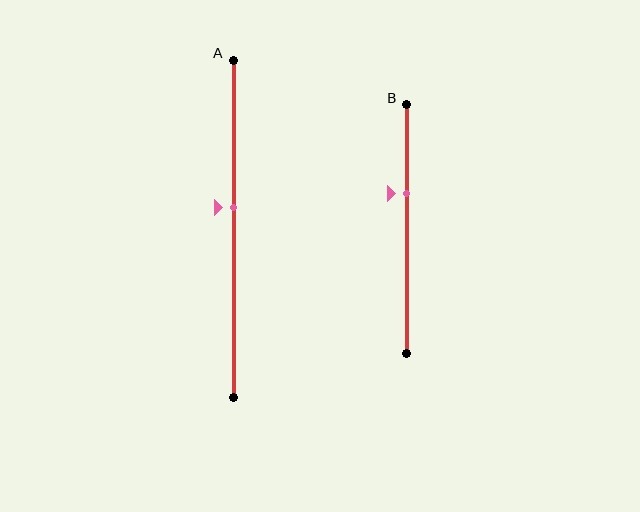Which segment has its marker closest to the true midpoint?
Segment A has its marker closest to the true midpoint.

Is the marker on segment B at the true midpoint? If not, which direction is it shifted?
No, the marker on segment B is shifted upward by about 14% of the segment length.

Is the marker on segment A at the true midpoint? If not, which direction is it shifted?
No, the marker on segment A is shifted upward by about 6% of the segment length.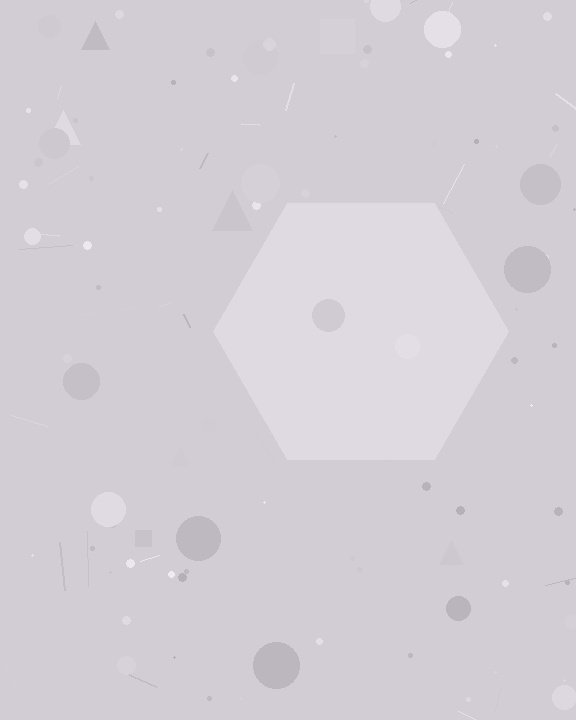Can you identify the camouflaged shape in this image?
The camouflaged shape is a hexagon.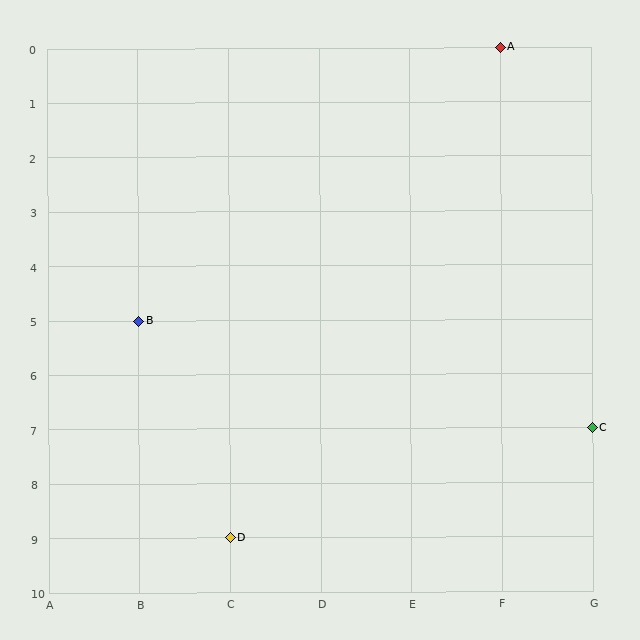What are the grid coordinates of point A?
Point A is at grid coordinates (F, 0).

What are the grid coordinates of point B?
Point B is at grid coordinates (B, 5).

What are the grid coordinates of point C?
Point C is at grid coordinates (G, 7).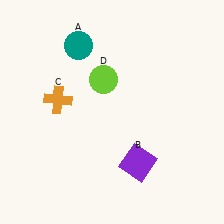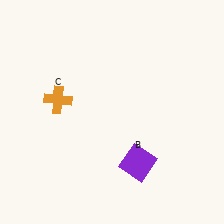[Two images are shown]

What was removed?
The lime circle (D), the teal circle (A) were removed in Image 2.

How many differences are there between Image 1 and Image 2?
There are 2 differences between the two images.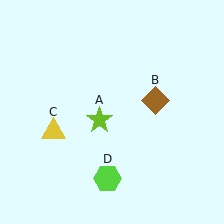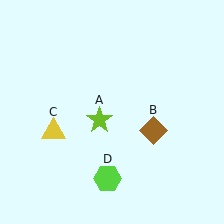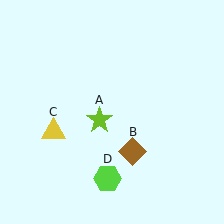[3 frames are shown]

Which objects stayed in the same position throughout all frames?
Lime star (object A) and yellow triangle (object C) and lime hexagon (object D) remained stationary.